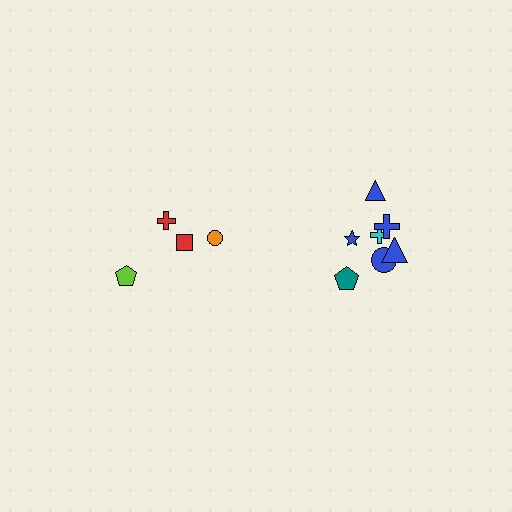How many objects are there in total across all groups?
There are 11 objects.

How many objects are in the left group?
There are 4 objects.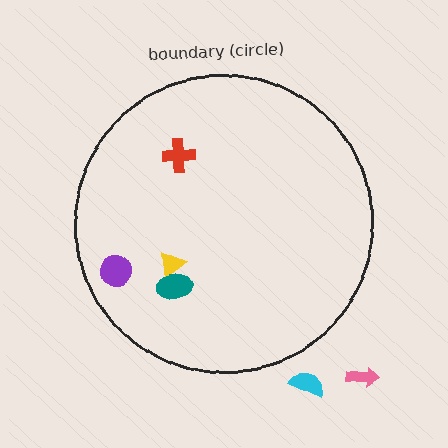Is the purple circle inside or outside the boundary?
Inside.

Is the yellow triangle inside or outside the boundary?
Inside.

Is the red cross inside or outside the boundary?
Inside.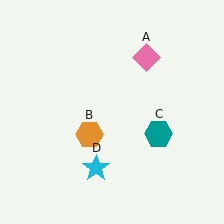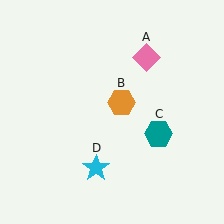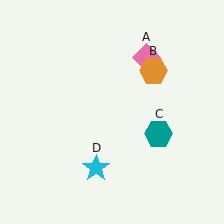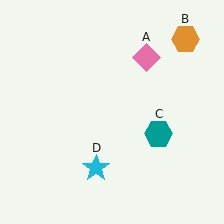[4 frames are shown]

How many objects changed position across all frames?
1 object changed position: orange hexagon (object B).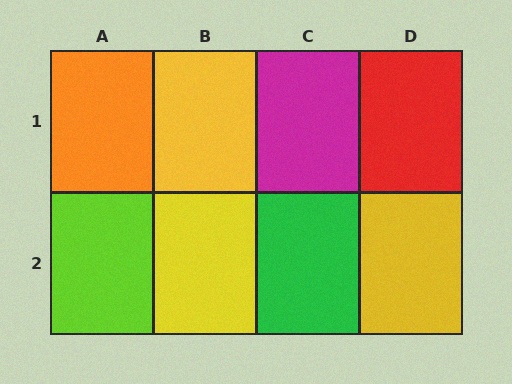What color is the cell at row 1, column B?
Yellow.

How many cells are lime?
1 cell is lime.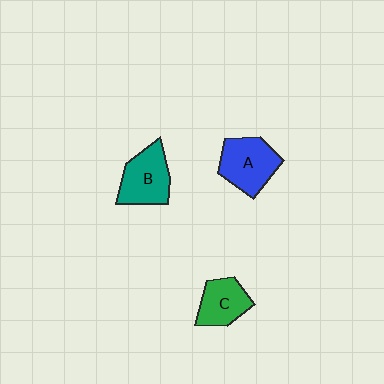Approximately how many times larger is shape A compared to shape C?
Approximately 1.4 times.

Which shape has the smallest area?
Shape C (green).